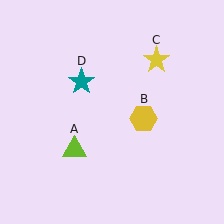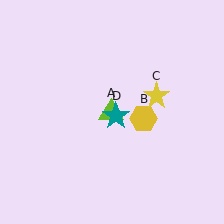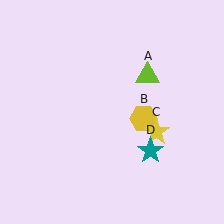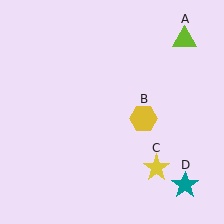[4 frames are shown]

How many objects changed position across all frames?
3 objects changed position: lime triangle (object A), yellow star (object C), teal star (object D).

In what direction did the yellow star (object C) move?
The yellow star (object C) moved down.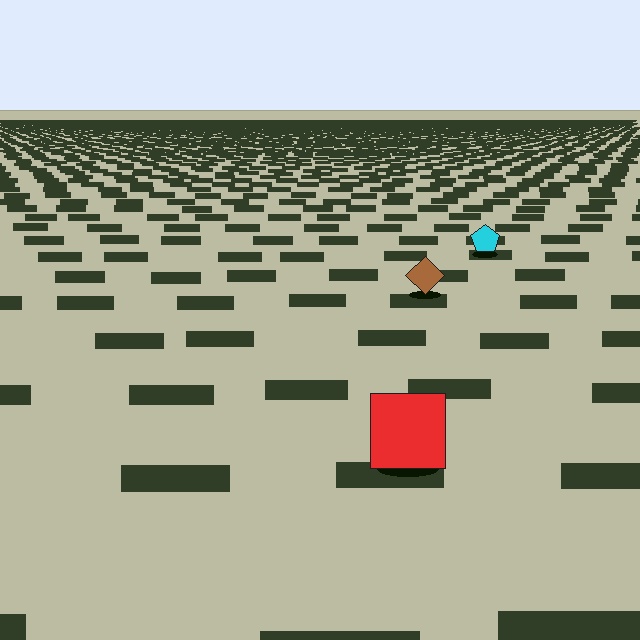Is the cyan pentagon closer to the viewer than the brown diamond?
No. The brown diamond is closer — you can tell from the texture gradient: the ground texture is coarser near it.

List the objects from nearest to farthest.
From nearest to farthest: the red square, the brown diamond, the cyan pentagon.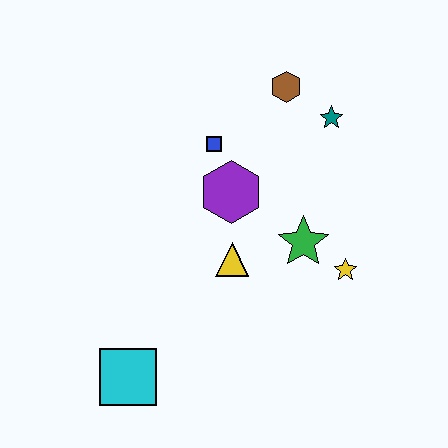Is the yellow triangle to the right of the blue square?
Yes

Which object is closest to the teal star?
The brown hexagon is closest to the teal star.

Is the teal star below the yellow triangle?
No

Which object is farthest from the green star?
The cyan square is farthest from the green star.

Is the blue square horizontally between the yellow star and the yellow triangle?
No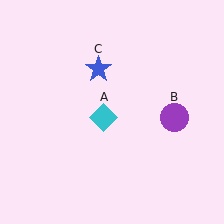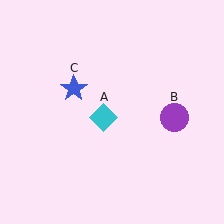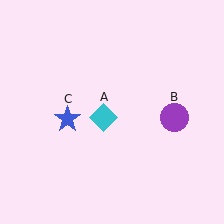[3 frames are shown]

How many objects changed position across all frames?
1 object changed position: blue star (object C).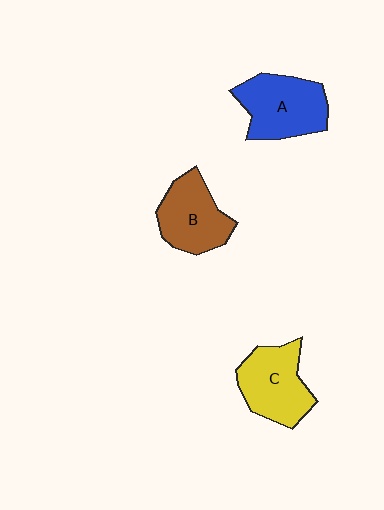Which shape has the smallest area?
Shape B (brown).